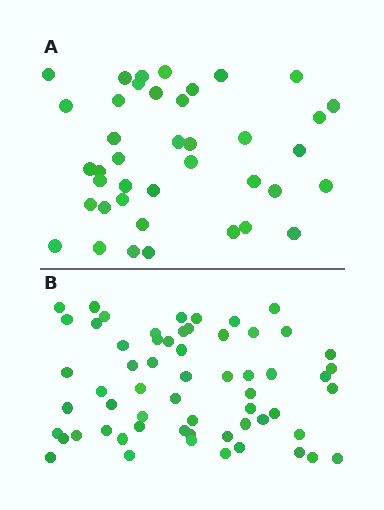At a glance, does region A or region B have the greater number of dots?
Region B (the bottom region) has more dots.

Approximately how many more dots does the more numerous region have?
Region B has approximately 20 more dots than region A.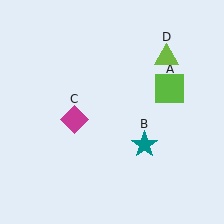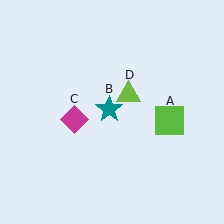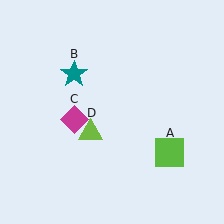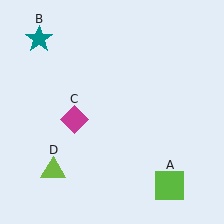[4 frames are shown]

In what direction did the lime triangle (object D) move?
The lime triangle (object D) moved down and to the left.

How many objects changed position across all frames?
3 objects changed position: lime square (object A), teal star (object B), lime triangle (object D).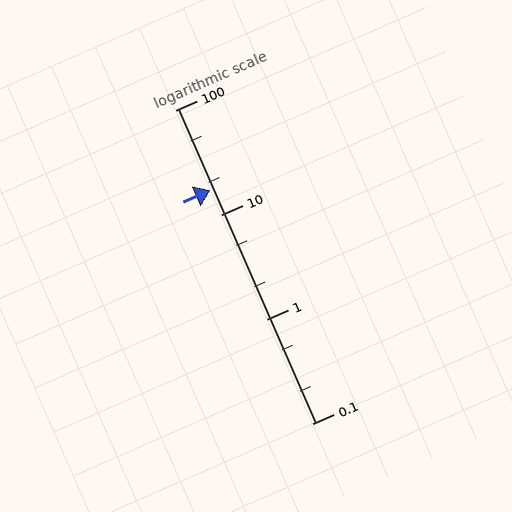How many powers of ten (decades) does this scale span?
The scale spans 3 decades, from 0.1 to 100.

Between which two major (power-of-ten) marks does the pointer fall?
The pointer is between 10 and 100.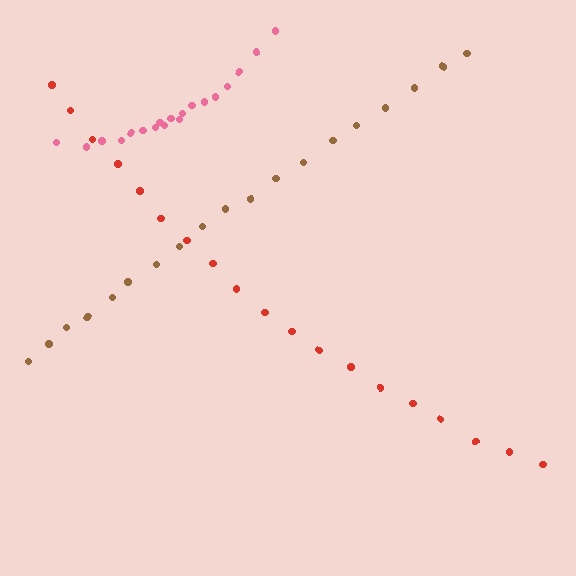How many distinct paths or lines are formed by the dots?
There are 3 distinct paths.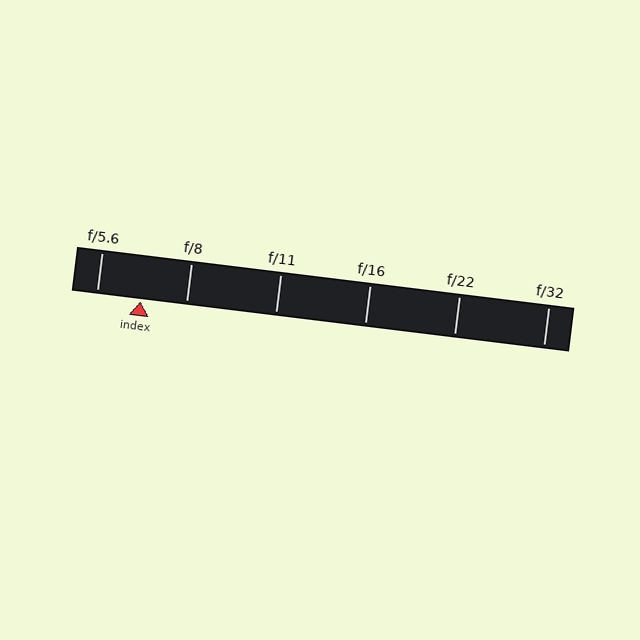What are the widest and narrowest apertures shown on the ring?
The widest aperture shown is f/5.6 and the narrowest is f/32.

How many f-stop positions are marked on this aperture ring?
There are 6 f-stop positions marked.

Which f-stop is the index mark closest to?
The index mark is closest to f/5.6.